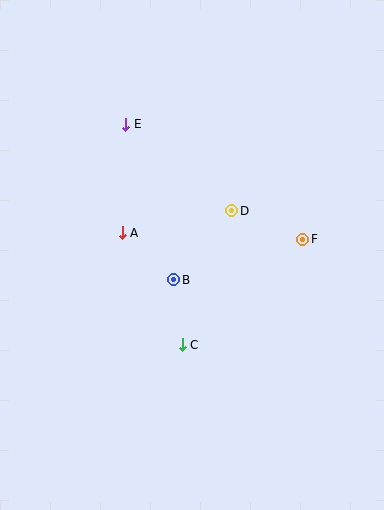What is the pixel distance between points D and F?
The distance between D and F is 76 pixels.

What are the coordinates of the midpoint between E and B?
The midpoint between E and B is at (150, 202).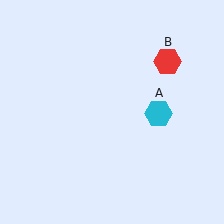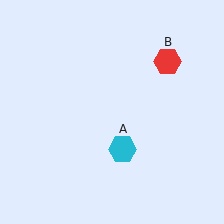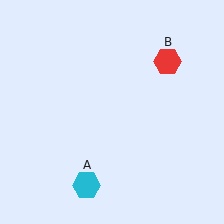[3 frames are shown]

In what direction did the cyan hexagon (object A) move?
The cyan hexagon (object A) moved down and to the left.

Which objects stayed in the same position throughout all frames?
Red hexagon (object B) remained stationary.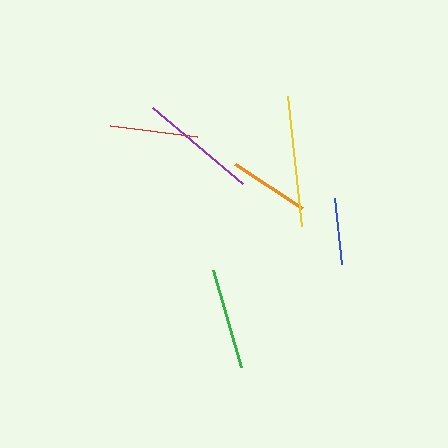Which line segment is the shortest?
The blue line is the shortest at approximately 66 pixels.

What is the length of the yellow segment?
The yellow segment is approximately 131 pixels long.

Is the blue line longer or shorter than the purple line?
The purple line is longer than the blue line.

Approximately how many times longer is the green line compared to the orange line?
The green line is approximately 1.3 times the length of the orange line.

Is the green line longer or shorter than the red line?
The green line is longer than the red line.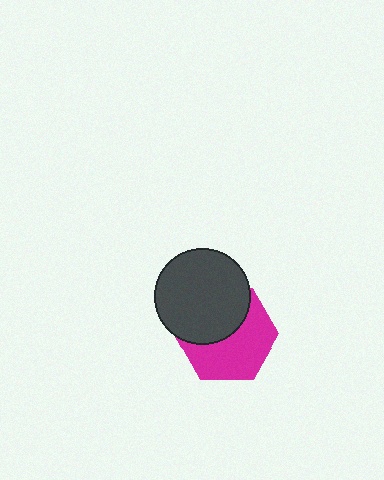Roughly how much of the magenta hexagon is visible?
About half of it is visible (roughly 55%).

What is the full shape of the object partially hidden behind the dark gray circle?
The partially hidden object is a magenta hexagon.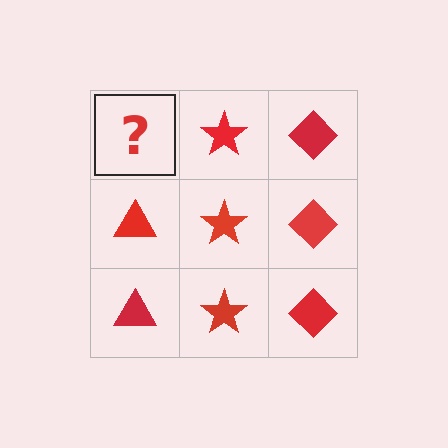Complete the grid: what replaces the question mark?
The question mark should be replaced with a red triangle.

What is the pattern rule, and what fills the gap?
The rule is that each column has a consistent shape. The gap should be filled with a red triangle.